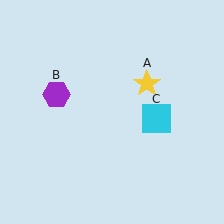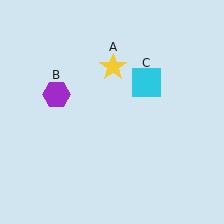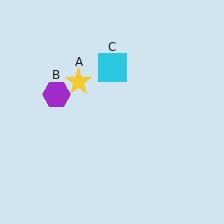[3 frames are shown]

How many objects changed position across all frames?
2 objects changed position: yellow star (object A), cyan square (object C).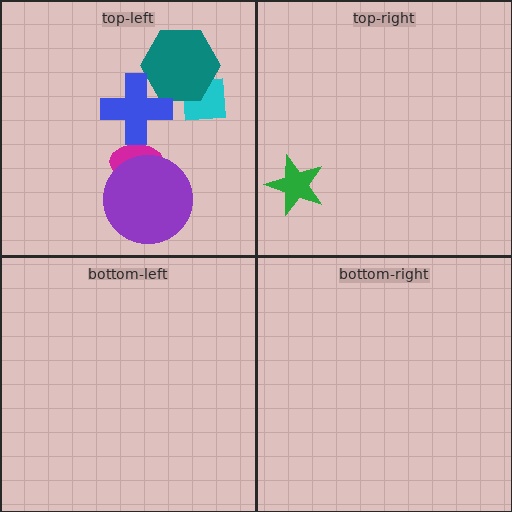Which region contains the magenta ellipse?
The top-left region.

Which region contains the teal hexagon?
The top-left region.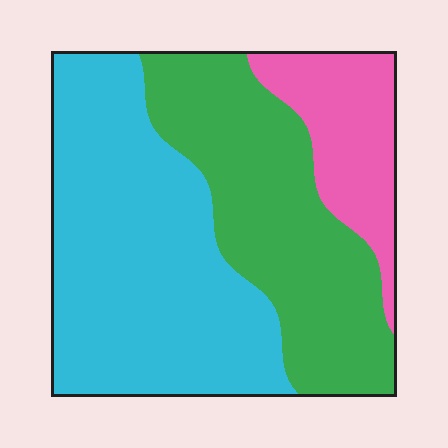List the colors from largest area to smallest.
From largest to smallest: cyan, green, pink.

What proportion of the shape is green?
Green covers about 35% of the shape.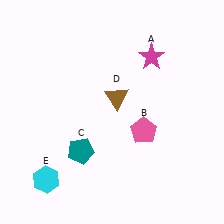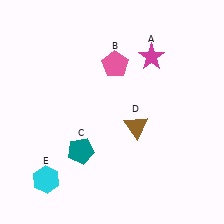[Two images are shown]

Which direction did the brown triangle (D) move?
The brown triangle (D) moved down.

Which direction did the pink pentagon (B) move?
The pink pentagon (B) moved up.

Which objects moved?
The objects that moved are: the pink pentagon (B), the brown triangle (D).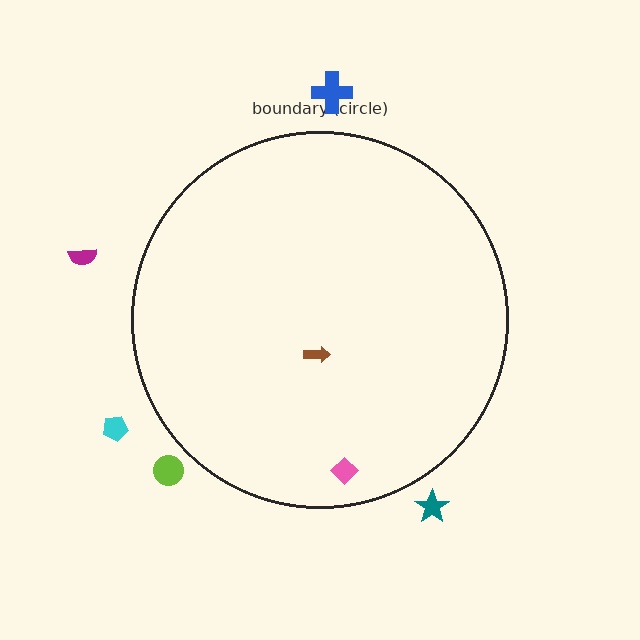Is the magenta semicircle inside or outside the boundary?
Outside.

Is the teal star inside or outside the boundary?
Outside.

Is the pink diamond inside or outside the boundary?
Inside.